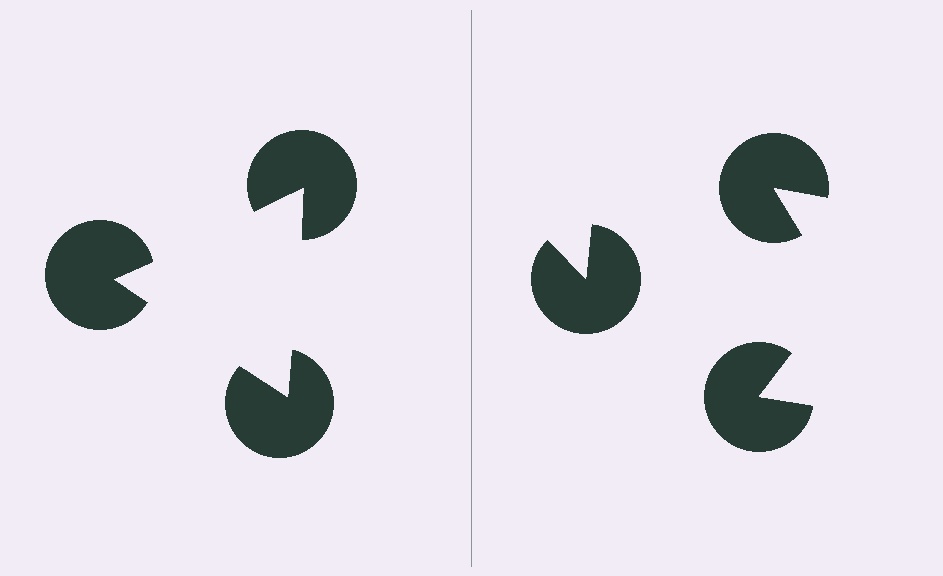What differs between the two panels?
The pac-man discs are positioned identically on both sides; only the wedge orientations differ. On the left they align to a triangle; on the right they are misaligned.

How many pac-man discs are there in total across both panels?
6 — 3 on each side.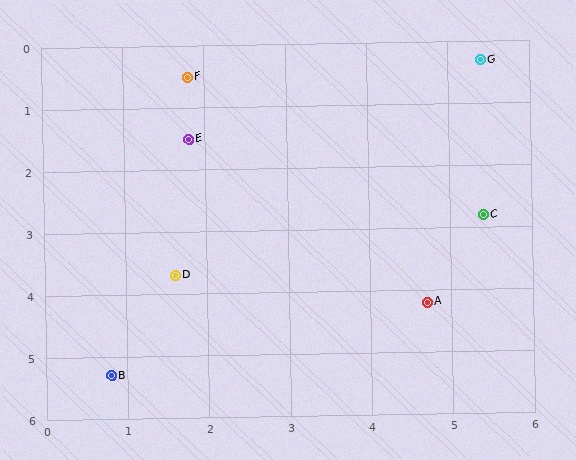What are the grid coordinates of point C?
Point C is at approximately (5.4, 2.8).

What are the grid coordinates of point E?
Point E is at approximately (1.8, 1.5).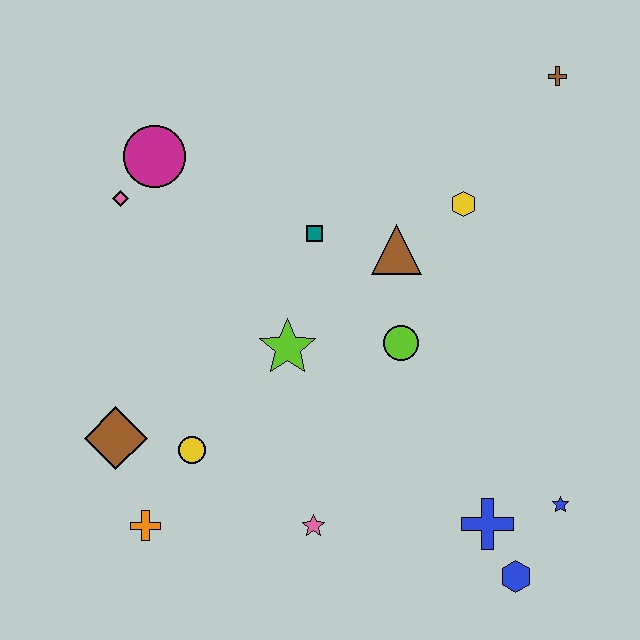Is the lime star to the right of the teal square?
No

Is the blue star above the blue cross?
Yes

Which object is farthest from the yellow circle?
The brown cross is farthest from the yellow circle.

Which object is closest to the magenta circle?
The pink diamond is closest to the magenta circle.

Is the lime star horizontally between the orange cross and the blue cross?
Yes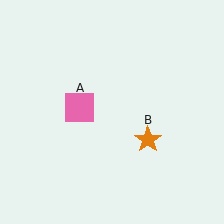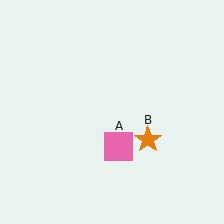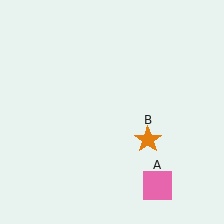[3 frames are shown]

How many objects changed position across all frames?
1 object changed position: pink square (object A).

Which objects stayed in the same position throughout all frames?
Orange star (object B) remained stationary.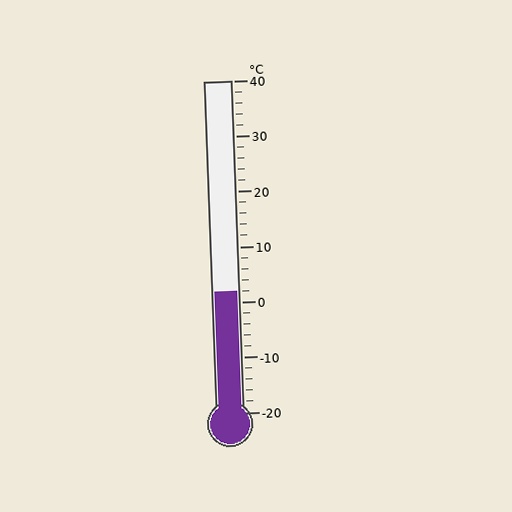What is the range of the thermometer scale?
The thermometer scale ranges from -20°C to 40°C.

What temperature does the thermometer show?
The thermometer shows approximately 2°C.